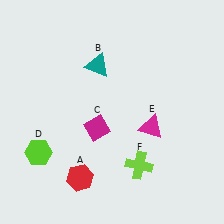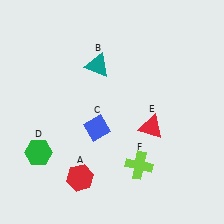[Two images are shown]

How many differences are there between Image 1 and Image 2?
There are 3 differences between the two images.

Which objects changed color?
C changed from magenta to blue. D changed from lime to green. E changed from magenta to red.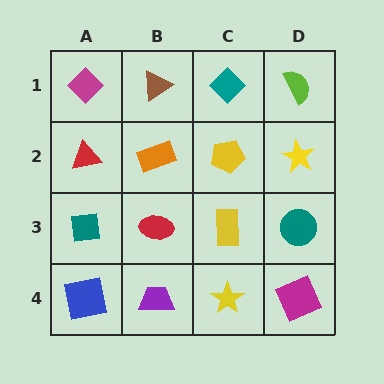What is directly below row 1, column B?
An orange rectangle.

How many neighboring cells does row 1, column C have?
3.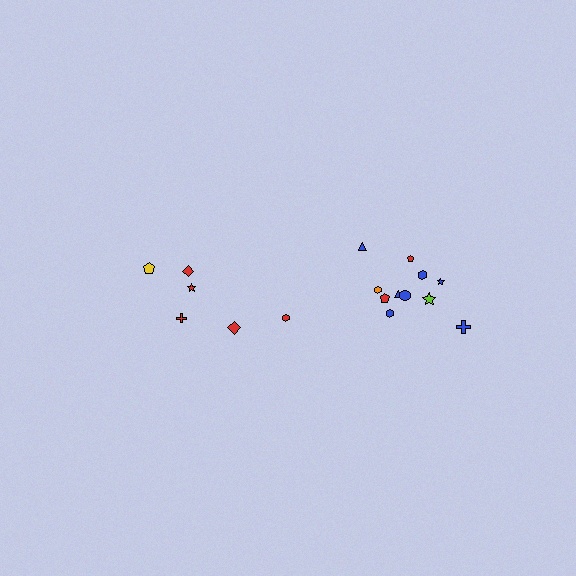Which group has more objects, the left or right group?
The right group.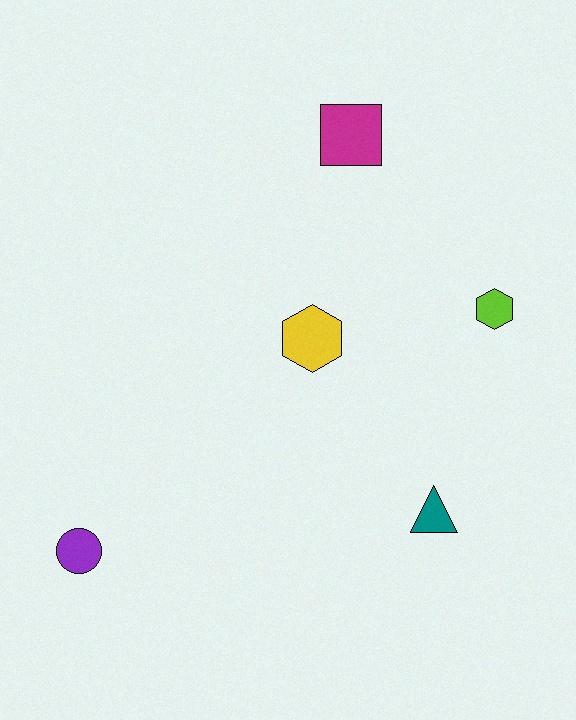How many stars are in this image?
There are no stars.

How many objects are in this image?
There are 5 objects.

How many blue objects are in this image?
There are no blue objects.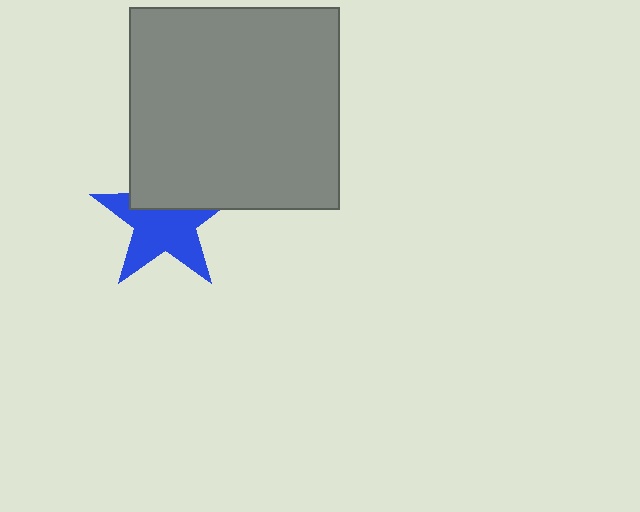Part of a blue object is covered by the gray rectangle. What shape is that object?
It is a star.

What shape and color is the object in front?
The object in front is a gray rectangle.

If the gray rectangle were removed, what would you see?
You would see the complete blue star.